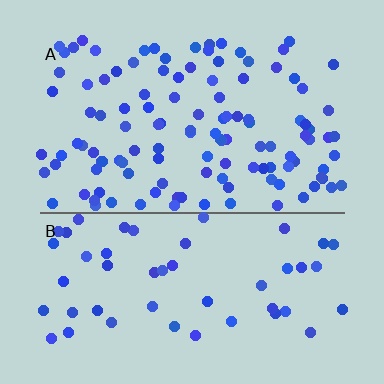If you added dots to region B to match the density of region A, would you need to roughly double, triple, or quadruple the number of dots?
Approximately double.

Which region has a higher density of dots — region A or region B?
A (the top).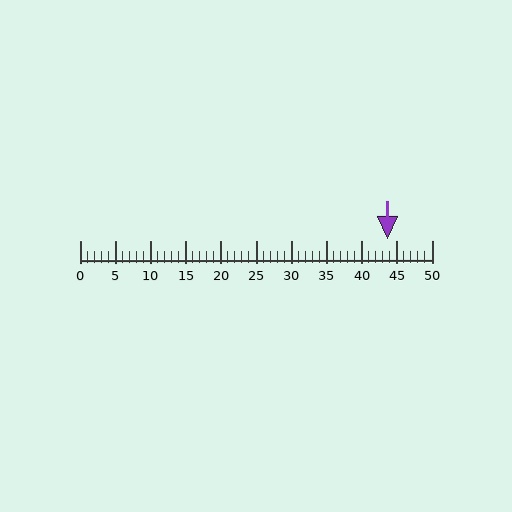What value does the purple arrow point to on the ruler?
The purple arrow points to approximately 44.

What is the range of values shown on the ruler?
The ruler shows values from 0 to 50.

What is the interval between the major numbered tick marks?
The major tick marks are spaced 5 units apart.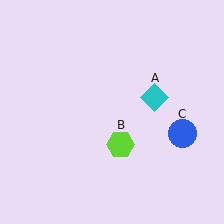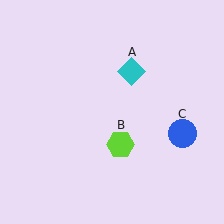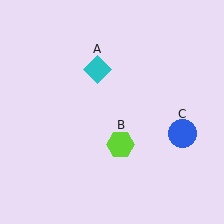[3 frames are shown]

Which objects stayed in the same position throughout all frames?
Lime hexagon (object B) and blue circle (object C) remained stationary.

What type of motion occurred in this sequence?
The cyan diamond (object A) rotated counterclockwise around the center of the scene.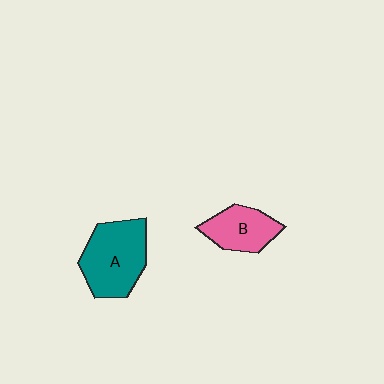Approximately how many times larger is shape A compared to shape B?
Approximately 1.6 times.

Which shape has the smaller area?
Shape B (pink).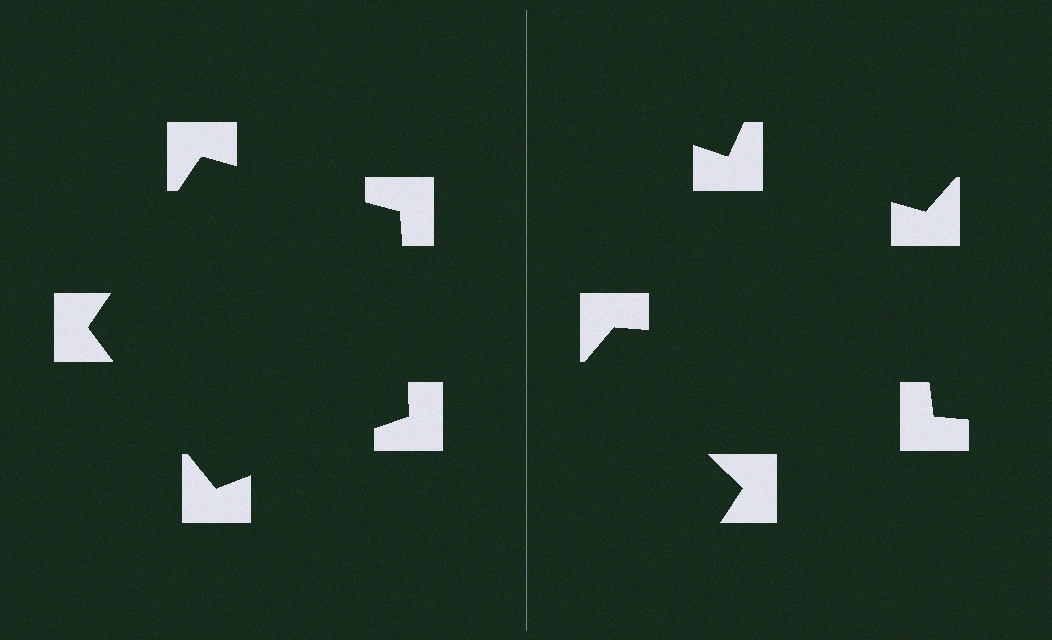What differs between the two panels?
The notched squares are positioned identically on both sides; only the wedge orientations differ. On the left they align to a pentagon; on the right they are misaligned.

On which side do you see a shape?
An illusory pentagon appears on the left side. On the right side the wedge cuts are rotated, so no coherent shape forms.